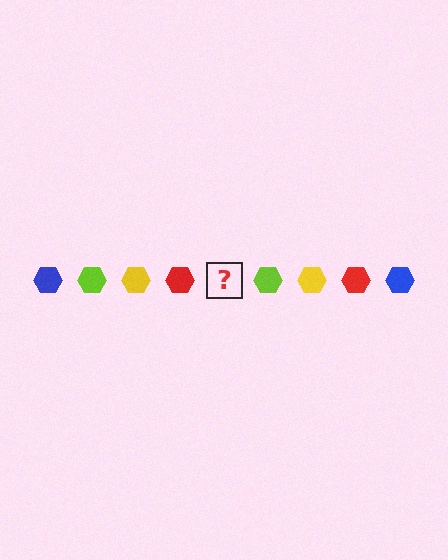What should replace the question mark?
The question mark should be replaced with a blue hexagon.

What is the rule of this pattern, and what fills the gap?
The rule is that the pattern cycles through blue, lime, yellow, red hexagons. The gap should be filled with a blue hexagon.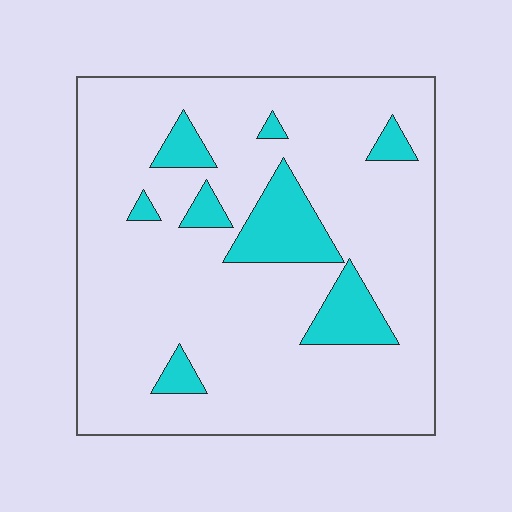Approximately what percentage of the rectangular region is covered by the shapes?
Approximately 15%.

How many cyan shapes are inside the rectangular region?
8.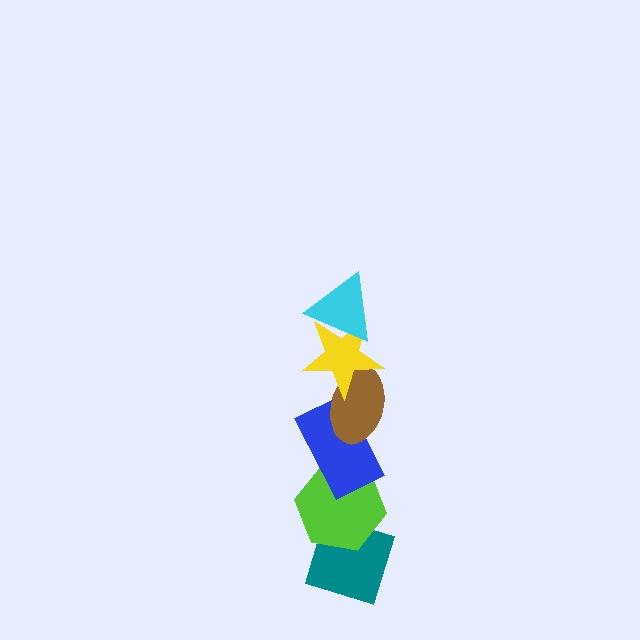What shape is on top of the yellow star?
The cyan triangle is on top of the yellow star.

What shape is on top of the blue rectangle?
The brown ellipse is on top of the blue rectangle.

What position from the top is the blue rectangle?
The blue rectangle is 4th from the top.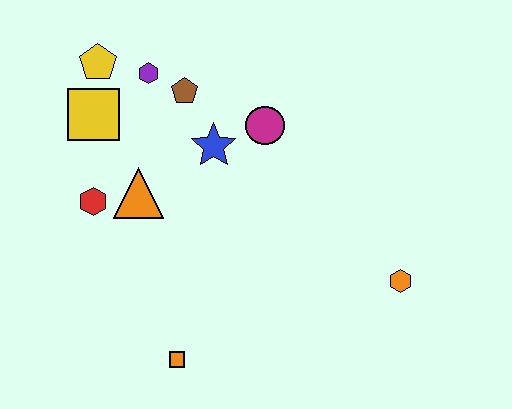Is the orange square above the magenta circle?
No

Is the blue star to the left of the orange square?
No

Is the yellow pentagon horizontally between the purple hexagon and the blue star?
No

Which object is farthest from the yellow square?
The orange hexagon is farthest from the yellow square.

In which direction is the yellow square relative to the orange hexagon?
The yellow square is to the left of the orange hexagon.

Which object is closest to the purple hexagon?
The brown pentagon is closest to the purple hexagon.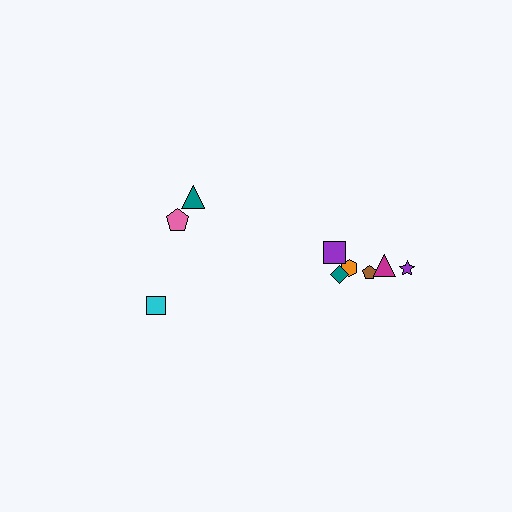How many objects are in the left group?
There are 3 objects.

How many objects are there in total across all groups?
There are 9 objects.